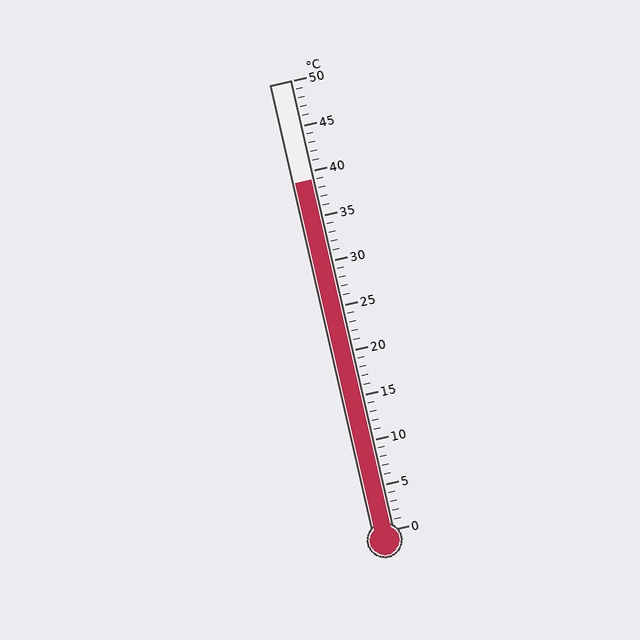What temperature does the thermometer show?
The thermometer shows approximately 39°C.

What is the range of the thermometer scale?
The thermometer scale ranges from 0°C to 50°C.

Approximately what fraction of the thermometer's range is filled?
The thermometer is filled to approximately 80% of its range.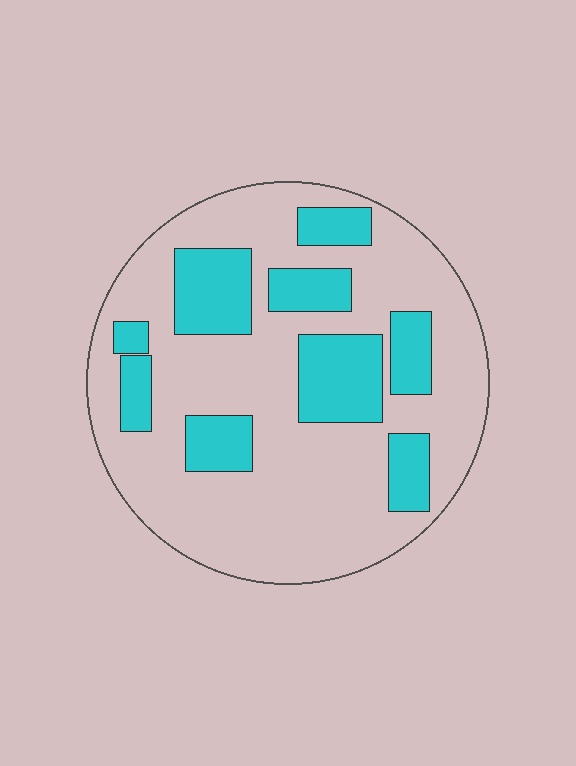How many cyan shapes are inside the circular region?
9.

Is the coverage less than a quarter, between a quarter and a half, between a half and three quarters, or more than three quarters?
Between a quarter and a half.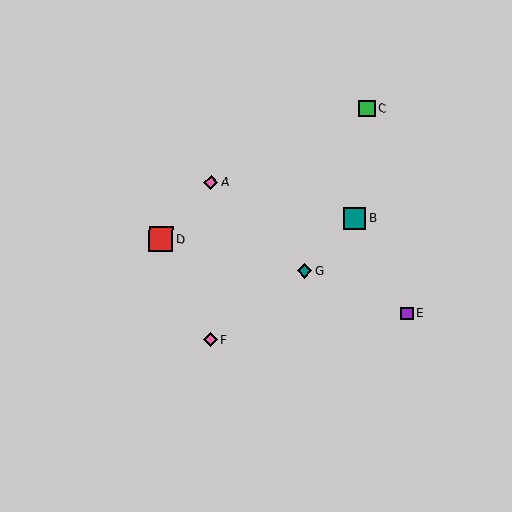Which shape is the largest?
The red square (labeled D) is the largest.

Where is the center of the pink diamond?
The center of the pink diamond is at (211, 182).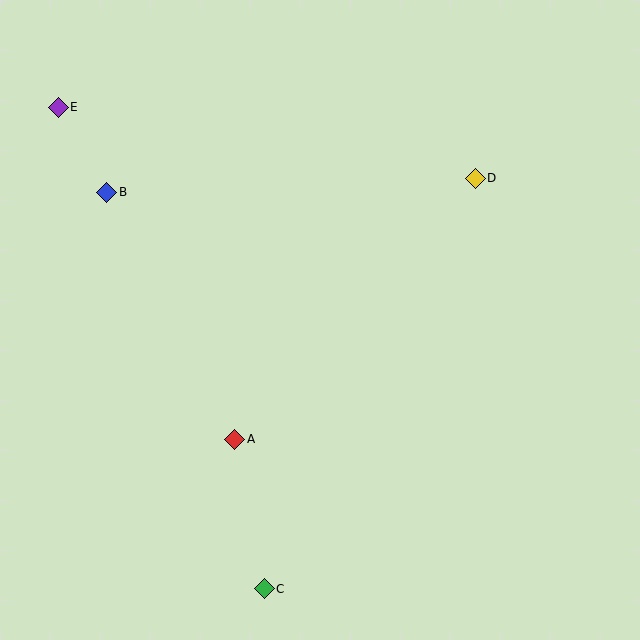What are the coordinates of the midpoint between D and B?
The midpoint between D and B is at (291, 185).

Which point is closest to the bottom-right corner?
Point C is closest to the bottom-right corner.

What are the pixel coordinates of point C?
Point C is at (264, 589).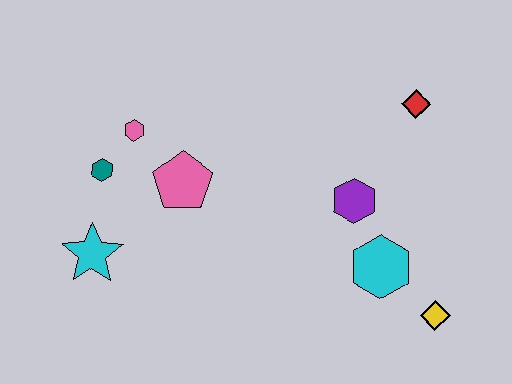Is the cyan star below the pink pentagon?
Yes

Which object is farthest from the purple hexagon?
The cyan star is farthest from the purple hexagon.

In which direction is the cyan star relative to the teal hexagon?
The cyan star is below the teal hexagon.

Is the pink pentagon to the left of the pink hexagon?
No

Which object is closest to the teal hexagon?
The pink hexagon is closest to the teal hexagon.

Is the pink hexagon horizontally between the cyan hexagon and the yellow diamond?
No